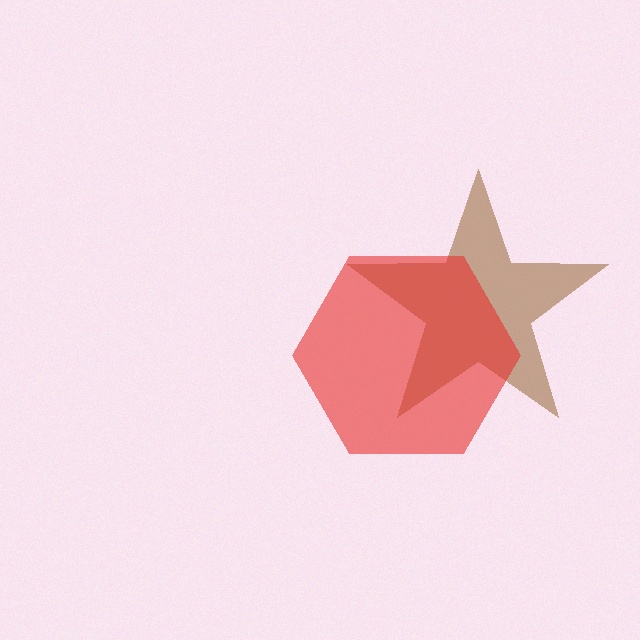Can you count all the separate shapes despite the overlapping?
Yes, there are 2 separate shapes.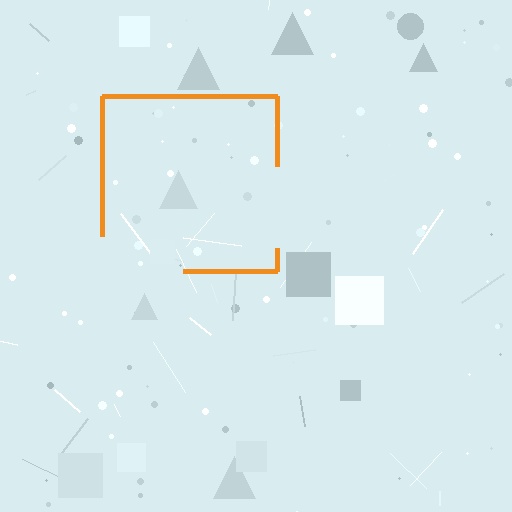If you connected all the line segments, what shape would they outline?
They would outline a square.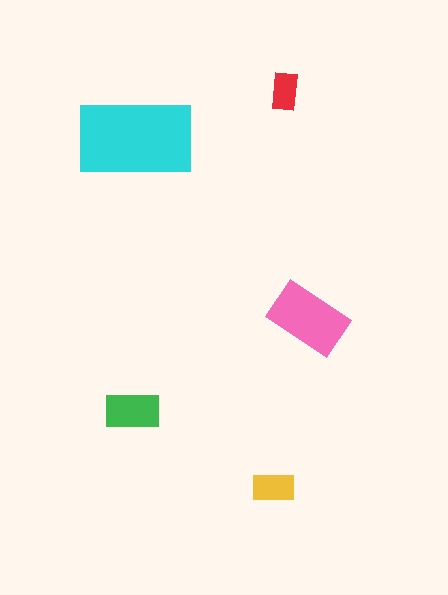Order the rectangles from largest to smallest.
the cyan one, the pink one, the green one, the yellow one, the red one.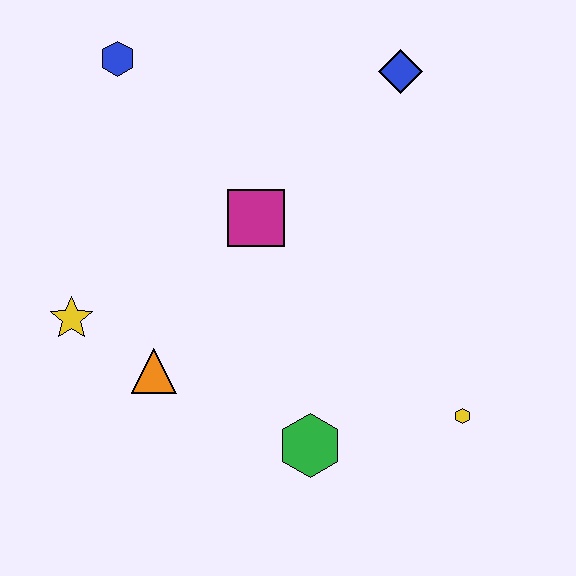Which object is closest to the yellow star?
The orange triangle is closest to the yellow star.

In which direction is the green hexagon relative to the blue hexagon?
The green hexagon is below the blue hexagon.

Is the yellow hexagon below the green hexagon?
No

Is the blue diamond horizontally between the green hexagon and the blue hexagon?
No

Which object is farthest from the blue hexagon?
The yellow hexagon is farthest from the blue hexagon.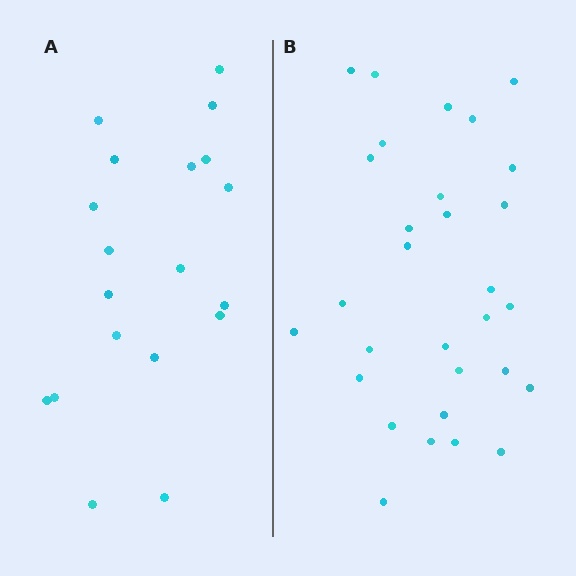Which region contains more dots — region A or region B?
Region B (the right region) has more dots.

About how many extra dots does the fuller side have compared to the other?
Region B has roughly 12 or so more dots than region A.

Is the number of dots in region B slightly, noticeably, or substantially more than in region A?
Region B has substantially more. The ratio is roughly 1.6 to 1.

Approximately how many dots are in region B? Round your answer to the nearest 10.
About 30 dots.